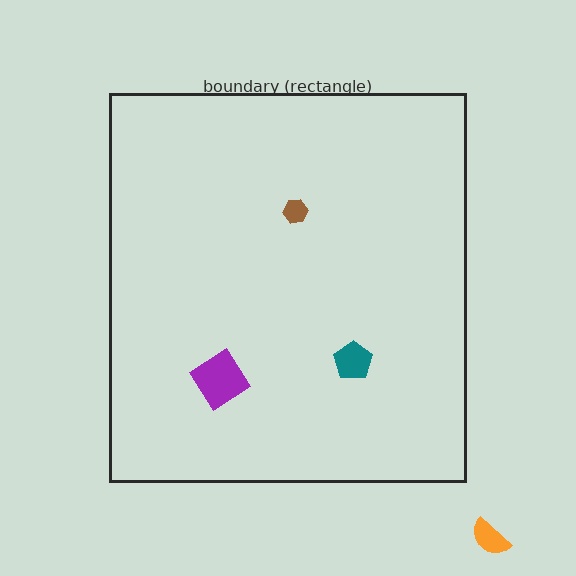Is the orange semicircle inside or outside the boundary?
Outside.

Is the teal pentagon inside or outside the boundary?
Inside.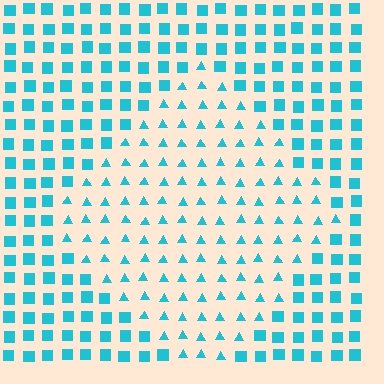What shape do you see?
I see a diamond.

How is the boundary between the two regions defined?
The boundary is defined by a change in element shape: triangles inside vs. squares outside. All elements share the same color and spacing.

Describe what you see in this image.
The image is filled with small cyan elements arranged in a uniform grid. A diamond-shaped region contains triangles, while the surrounding area contains squares. The boundary is defined purely by the change in element shape.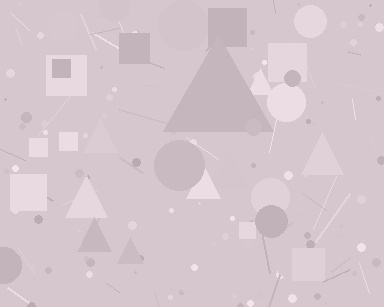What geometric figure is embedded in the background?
A triangle is embedded in the background.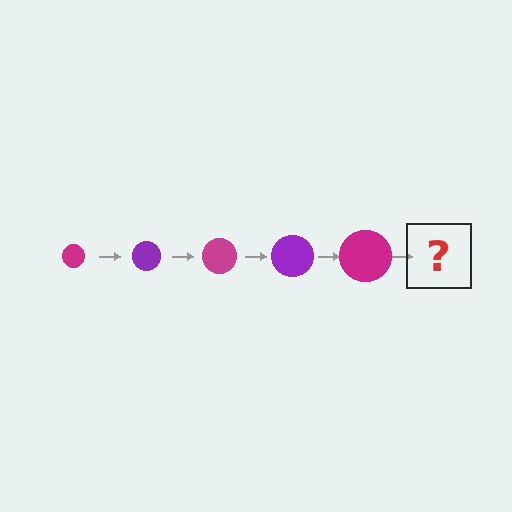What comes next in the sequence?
The next element should be a purple circle, larger than the previous one.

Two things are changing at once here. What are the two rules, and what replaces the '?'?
The two rules are that the circle grows larger each step and the color cycles through magenta and purple. The '?' should be a purple circle, larger than the previous one.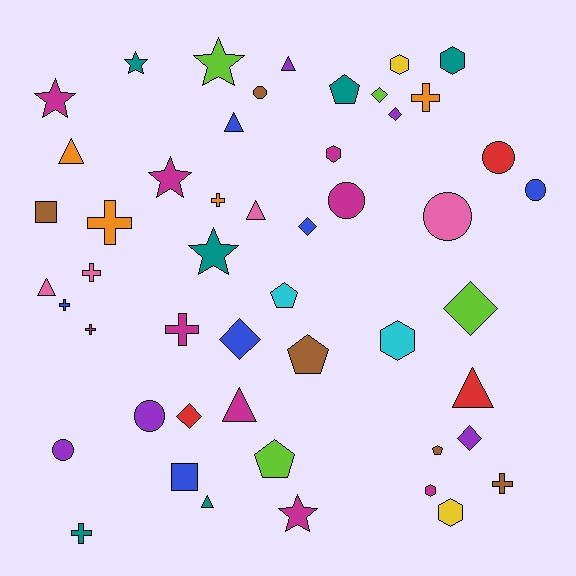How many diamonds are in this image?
There are 7 diamonds.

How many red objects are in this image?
There are 3 red objects.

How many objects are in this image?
There are 50 objects.